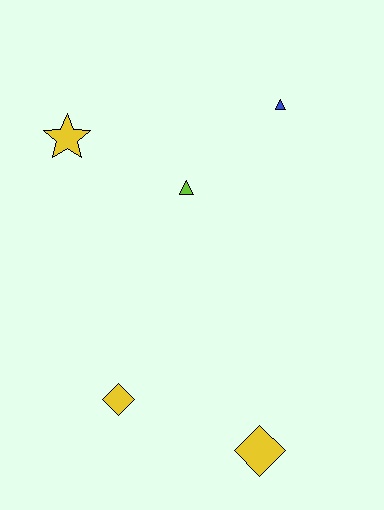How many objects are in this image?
There are 5 objects.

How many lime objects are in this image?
There is 1 lime object.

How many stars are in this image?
There is 1 star.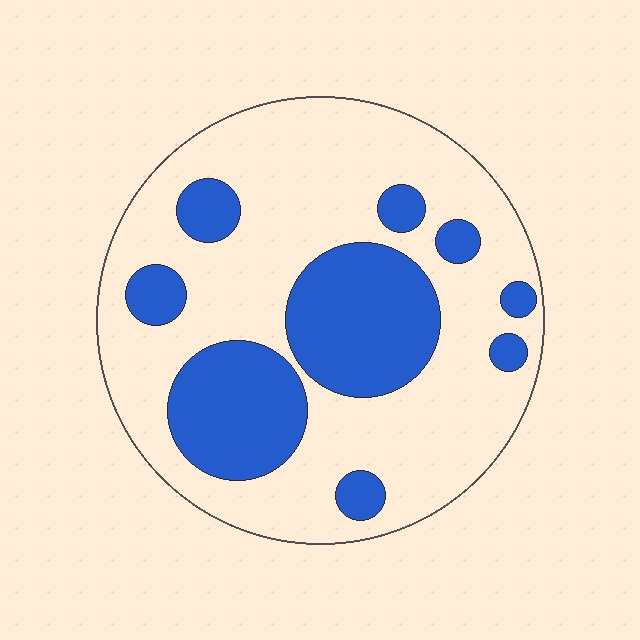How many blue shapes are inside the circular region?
9.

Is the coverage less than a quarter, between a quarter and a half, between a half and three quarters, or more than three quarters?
Between a quarter and a half.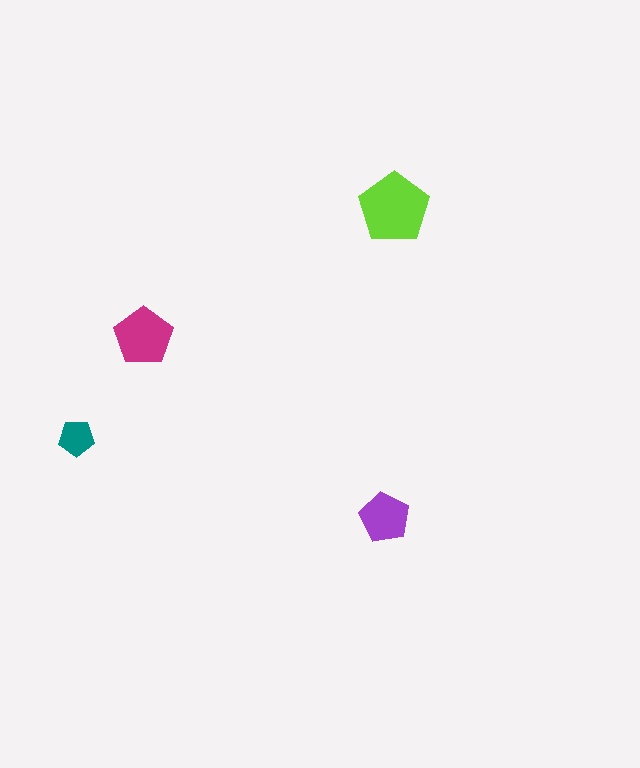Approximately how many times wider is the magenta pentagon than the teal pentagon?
About 1.5 times wider.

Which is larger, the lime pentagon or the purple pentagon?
The lime one.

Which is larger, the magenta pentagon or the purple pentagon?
The magenta one.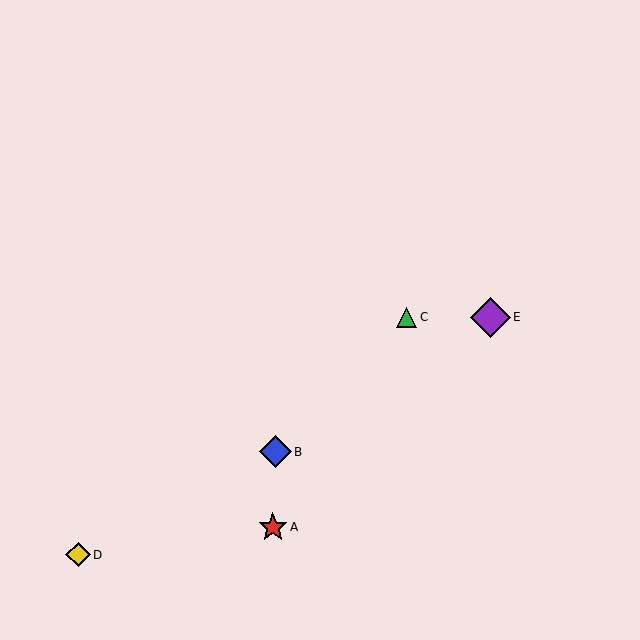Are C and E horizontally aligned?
Yes, both are at y≈317.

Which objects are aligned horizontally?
Objects C, E are aligned horizontally.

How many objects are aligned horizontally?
2 objects (C, E) are aligned horizontally.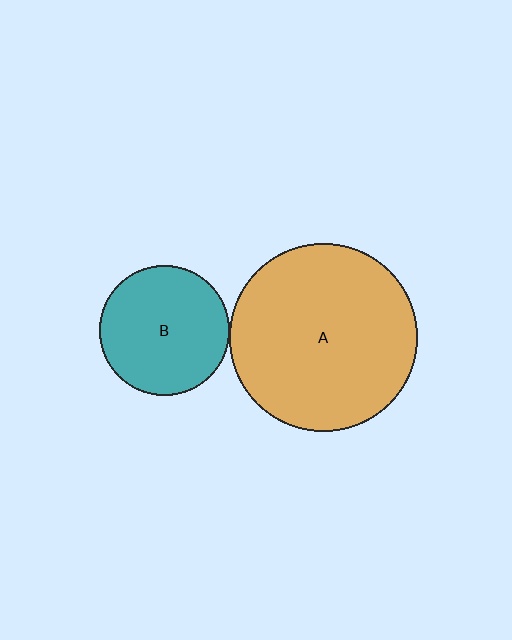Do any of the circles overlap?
No, none of the circles overlap.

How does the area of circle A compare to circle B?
Approximately 2.1 times.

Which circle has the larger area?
Circle A (orange).